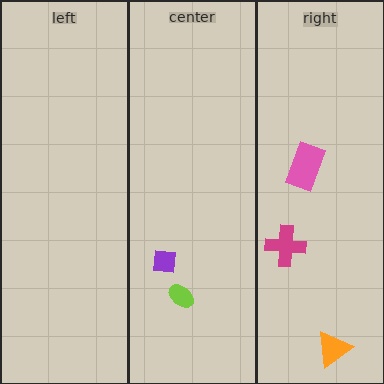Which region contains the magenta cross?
The right region.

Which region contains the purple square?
The center region.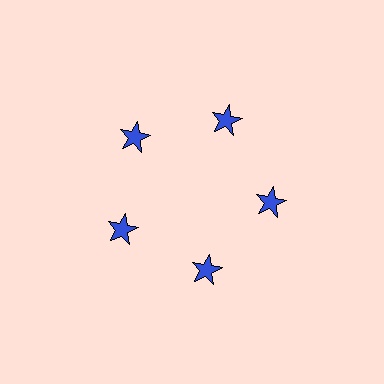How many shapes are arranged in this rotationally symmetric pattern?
There are 5 shapes, arranged in 5 groups of 1.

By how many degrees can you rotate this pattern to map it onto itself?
The pattern maps onto itself every 72 degrees of rotation.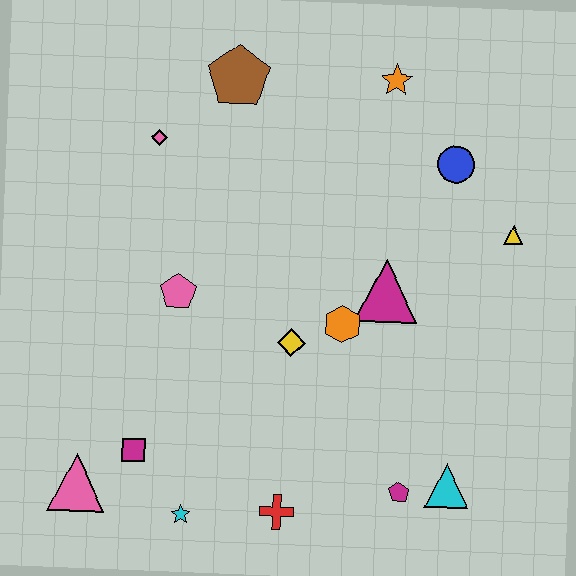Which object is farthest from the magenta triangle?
The pink triangle is farthest from the magenta triangle.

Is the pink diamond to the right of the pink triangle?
Yes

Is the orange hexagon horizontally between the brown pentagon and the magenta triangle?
Yes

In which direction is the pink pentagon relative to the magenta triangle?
The pink pentagon is to the left of the magenta triangle.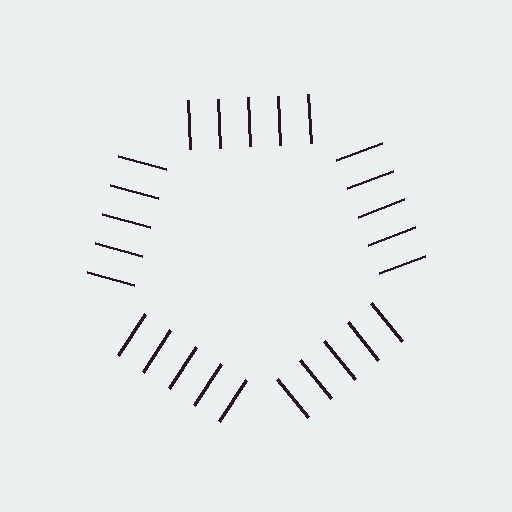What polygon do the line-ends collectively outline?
An illusory pentagon — the line segments terminate on its edges but no continuous stroke is drawn.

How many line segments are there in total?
25 — 5 along each of the 5 edges.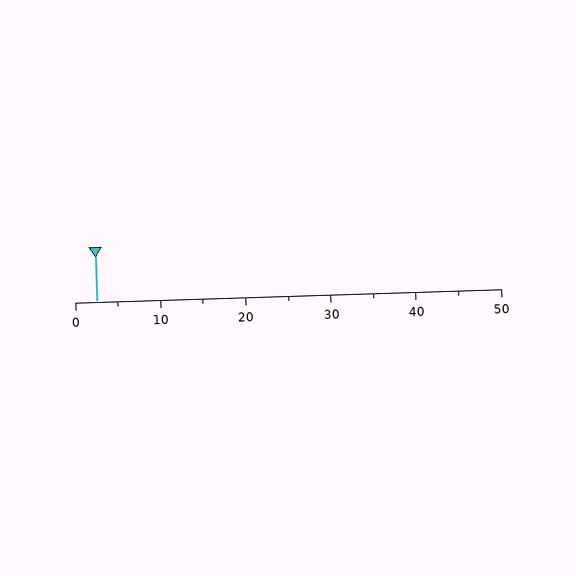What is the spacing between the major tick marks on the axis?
The major ticks are spaced 10 apart.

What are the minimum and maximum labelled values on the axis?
The axis runs from 0 to 50.